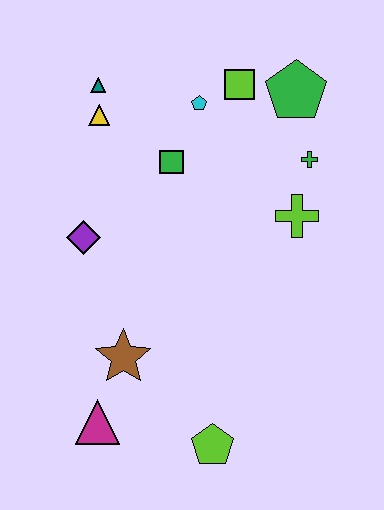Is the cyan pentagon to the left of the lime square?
Yes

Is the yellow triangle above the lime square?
No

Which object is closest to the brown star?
The magenta triangle is closest to the brown star.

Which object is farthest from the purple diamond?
The green pentagon is farthest from the purple diamond.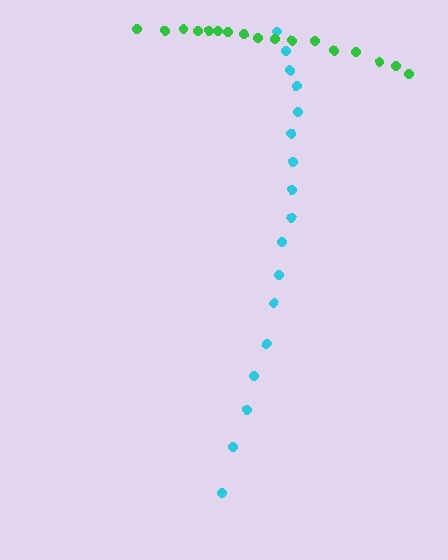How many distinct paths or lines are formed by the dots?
There are 2 distinct paths.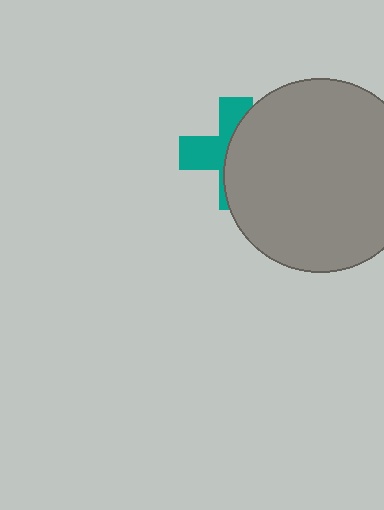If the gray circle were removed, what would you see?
You would see the complete teal cross.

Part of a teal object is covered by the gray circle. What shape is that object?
It is a cross.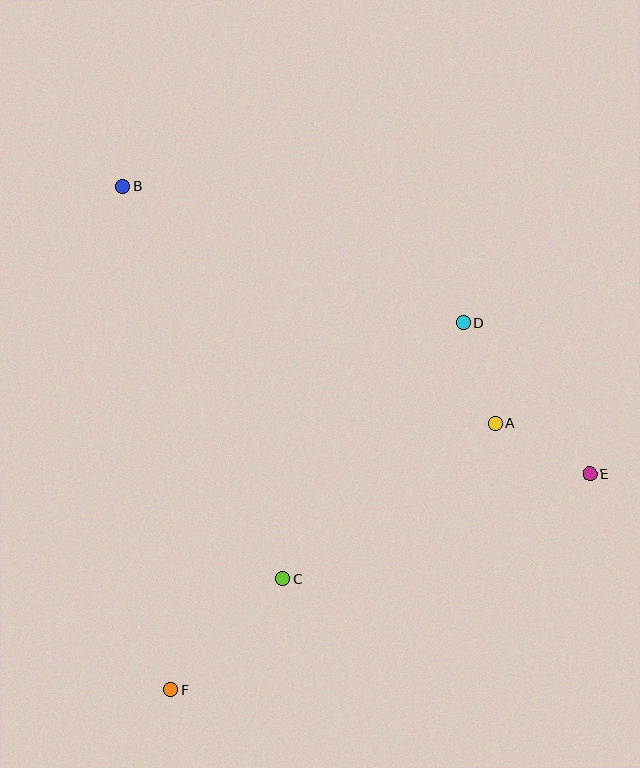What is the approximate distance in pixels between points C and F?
The distance between C and F is approximately 158 pixels.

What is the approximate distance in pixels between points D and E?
The distance between D and E is approximately 197 pixels.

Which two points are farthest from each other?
Points B and E are farthest from each other.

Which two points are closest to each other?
Points A and D are closest to each other.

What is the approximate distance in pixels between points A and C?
The distance between A and C is approximately 264 pixels.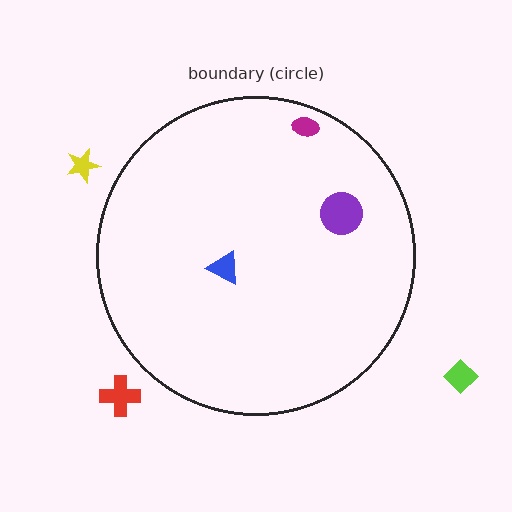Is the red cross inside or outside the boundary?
Outside.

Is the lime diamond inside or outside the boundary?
Outside.